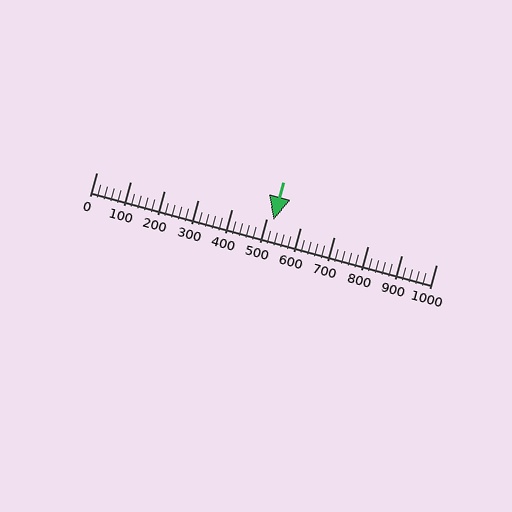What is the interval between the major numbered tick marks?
The major tick marks are spaced 100 units apart.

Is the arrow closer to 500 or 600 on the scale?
The arrow is closer to 500.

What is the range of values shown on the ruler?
The ruler shows values from 0 to 1000.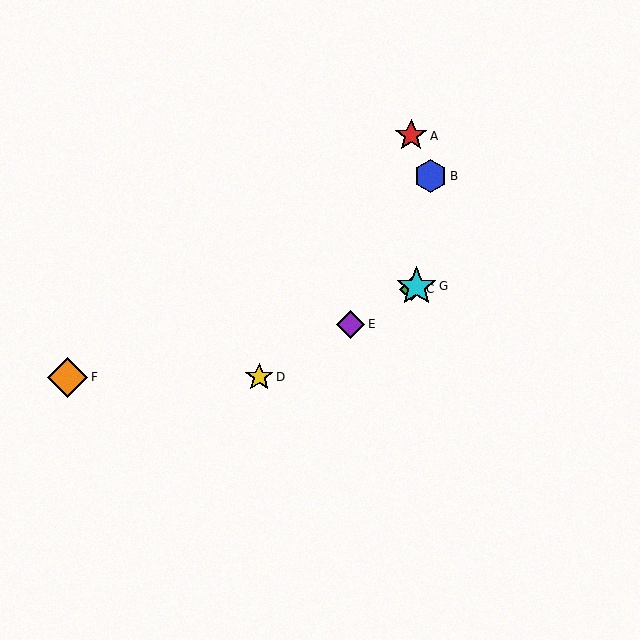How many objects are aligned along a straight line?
4 objects (C, D, E, G) are aligned along a straight line.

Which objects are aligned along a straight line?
Objects C, D, E, G are aligned along a straight line.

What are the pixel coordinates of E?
Object E is at (350, 324).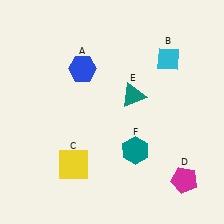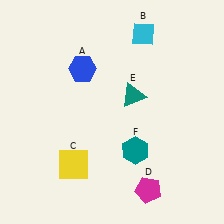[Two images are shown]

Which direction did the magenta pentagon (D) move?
The magenta pentagon (D) moved left.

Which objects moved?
The objects that moved are: the cyan diamond (B), the magenta pentagon (D).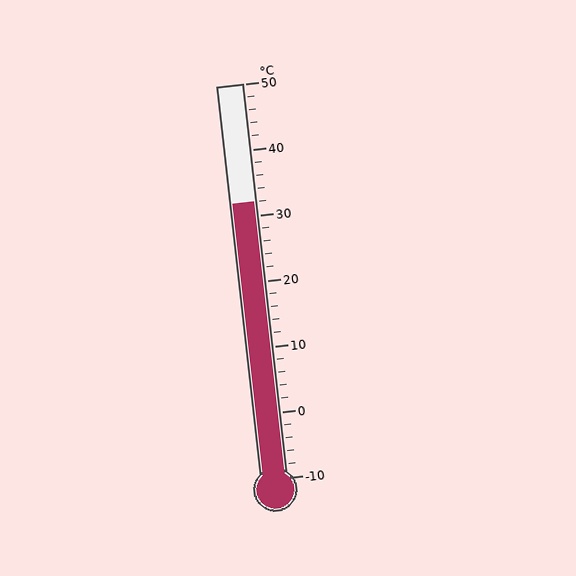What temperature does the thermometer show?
The thermometer shows approximately 32°C.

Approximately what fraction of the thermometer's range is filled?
The thermometer is filled to approximately 70% of its range.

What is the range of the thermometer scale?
The thermometer scale ranges from -10°C to 50°C.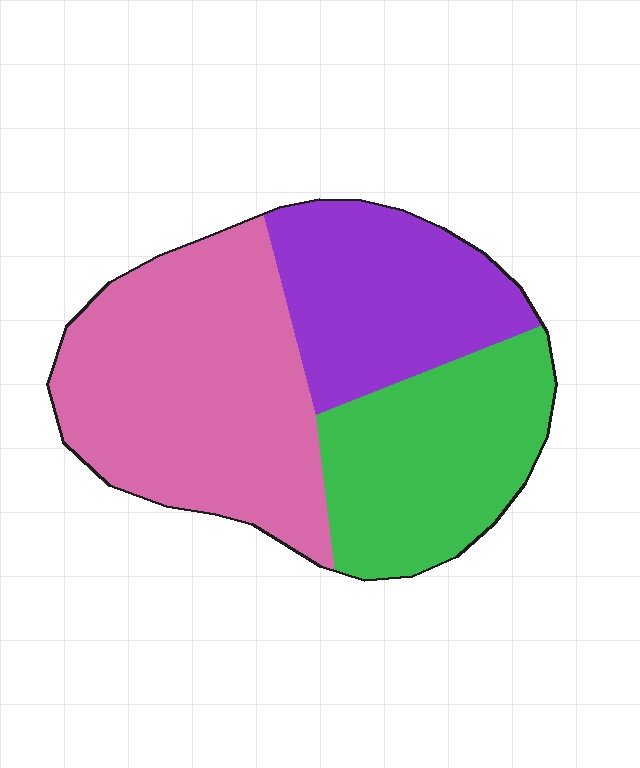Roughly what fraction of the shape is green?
Green takes up between a sixth and a third of the shape.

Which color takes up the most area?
Pink, at roughly 45%.